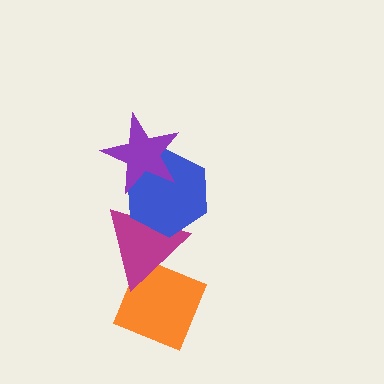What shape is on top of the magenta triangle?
The blue hexagon is on top of the magenta triangle.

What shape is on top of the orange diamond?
The magenta triangle is on top of the orange diamond.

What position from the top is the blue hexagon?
The blue hexagon is 2nd from the top.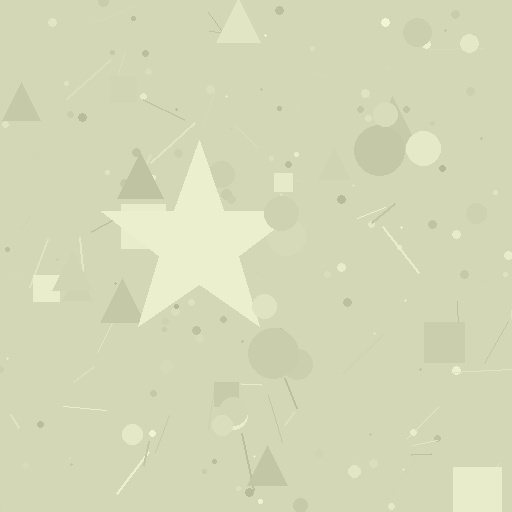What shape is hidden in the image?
A star is hidden in the image.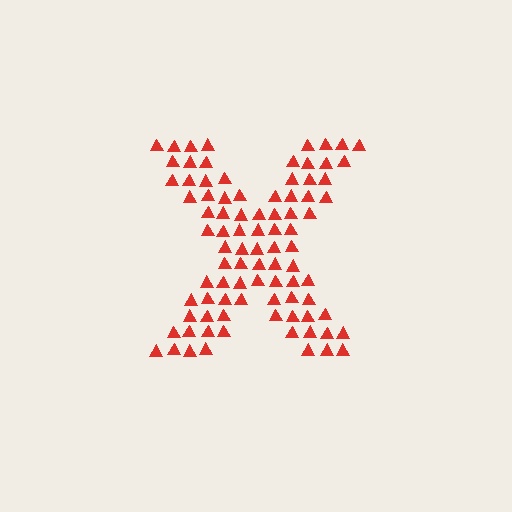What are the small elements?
The small elements are triangles.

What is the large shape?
The large shape is the letter X.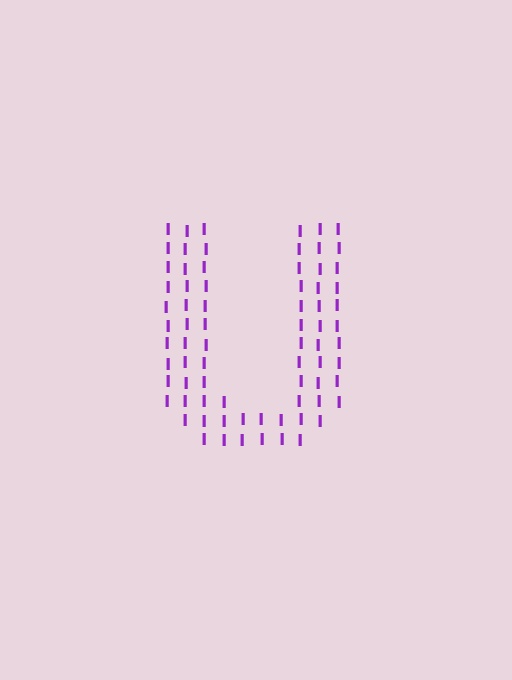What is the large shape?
The large shape is the letter U.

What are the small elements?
The small elements are letter I's.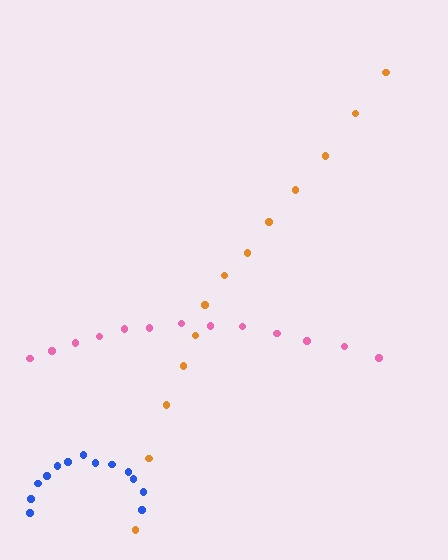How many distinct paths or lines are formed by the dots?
There are 3 distinct paths.